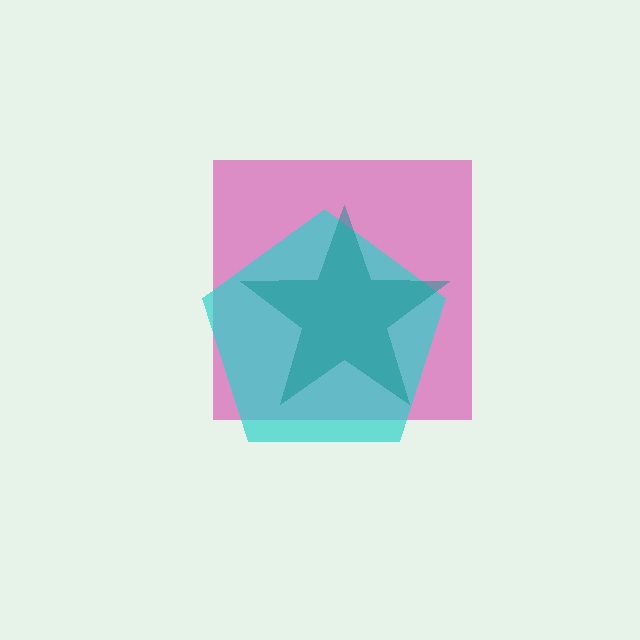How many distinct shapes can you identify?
There are 3 distinct shapes: a pink square, a cyan pentagon, a teal star.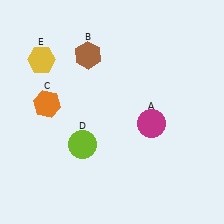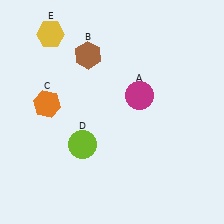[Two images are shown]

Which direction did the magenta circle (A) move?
The magenta circle (A) moved up.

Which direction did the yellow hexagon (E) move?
The yellow hexagon (E) moved up.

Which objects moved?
The objects that moved are: the magenta circle (A), the yellow hexagon (E).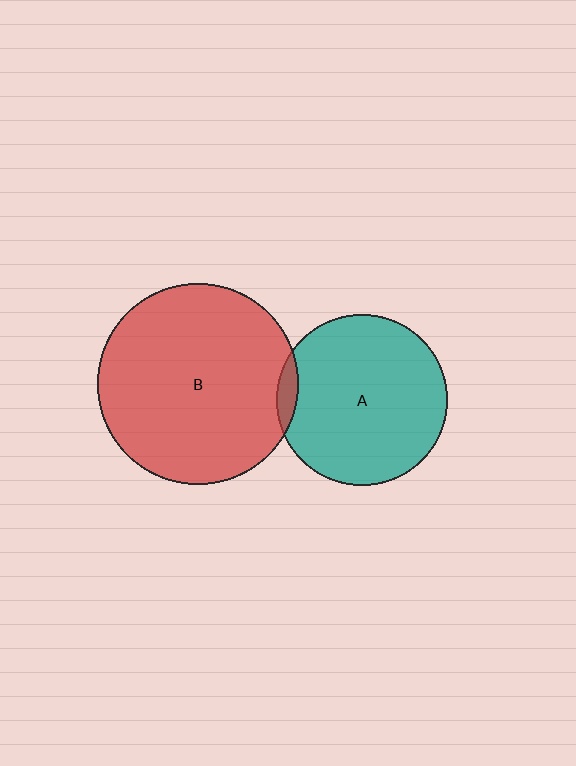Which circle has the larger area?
Circle B (red).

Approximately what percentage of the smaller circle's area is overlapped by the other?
Approximately 5%.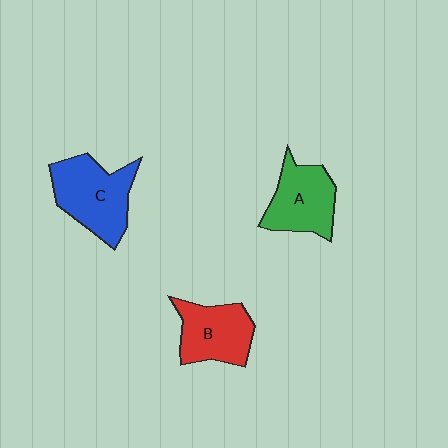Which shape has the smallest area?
Shape B (red).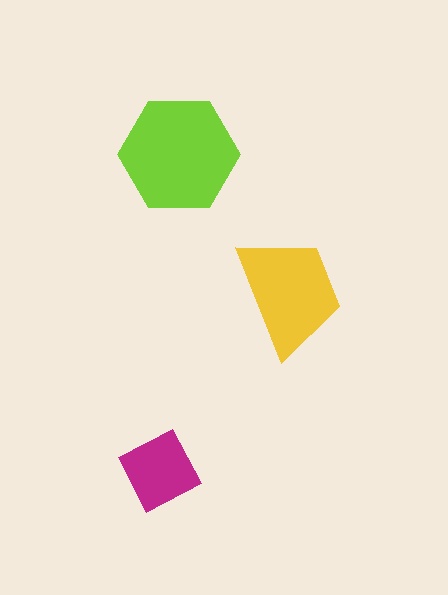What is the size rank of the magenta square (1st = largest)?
3rd.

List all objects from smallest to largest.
The magenta square, the yellow trapezoid, the lime hexagon.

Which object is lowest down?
The magenta square is bottommost.